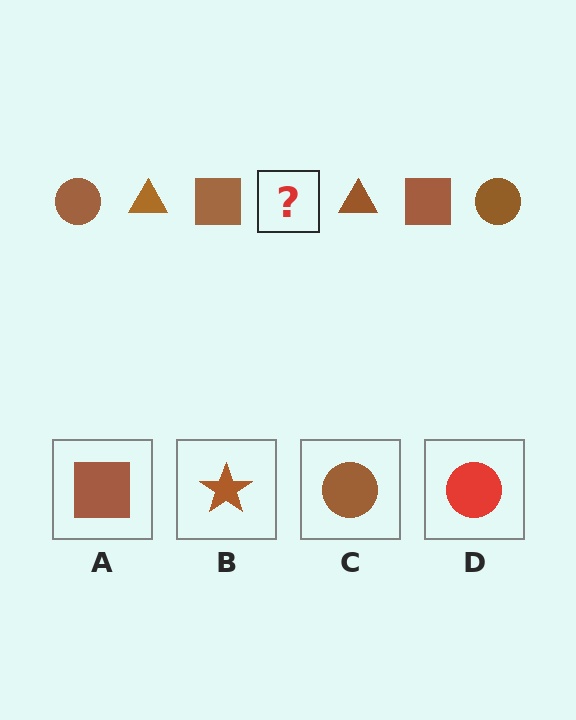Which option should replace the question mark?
Option C.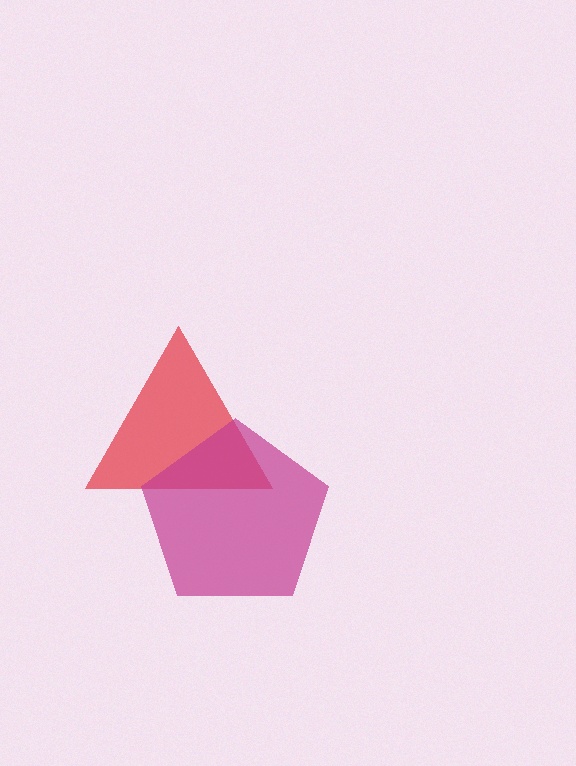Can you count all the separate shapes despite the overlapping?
Yes, there are 2 separate shapes.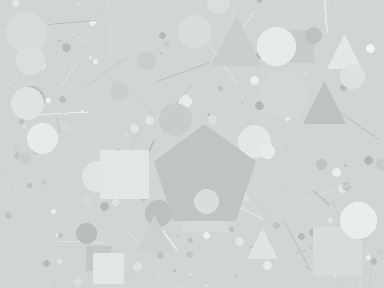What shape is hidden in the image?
A pentagon is hidden in the image.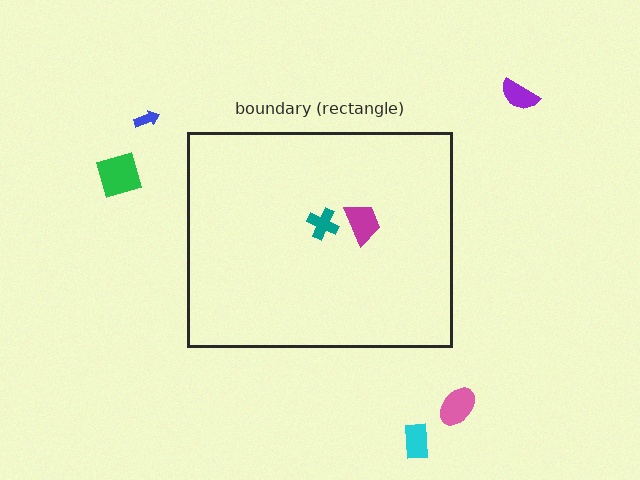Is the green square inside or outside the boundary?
Outside.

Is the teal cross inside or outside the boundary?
Inside.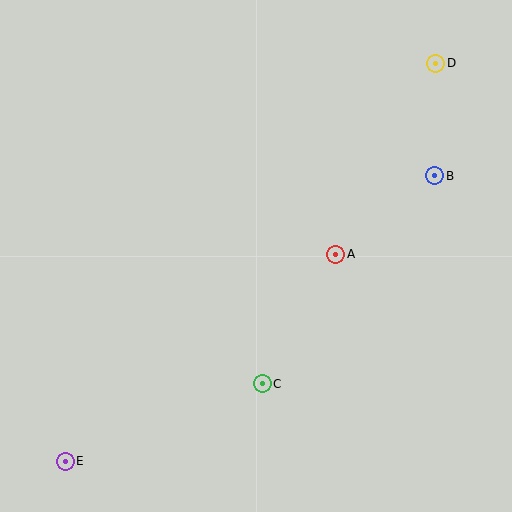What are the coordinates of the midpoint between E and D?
The midpoint between E and D is at (250, 262).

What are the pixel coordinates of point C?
Point C is at (262, 384).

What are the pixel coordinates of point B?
Point B is at (435, 176).